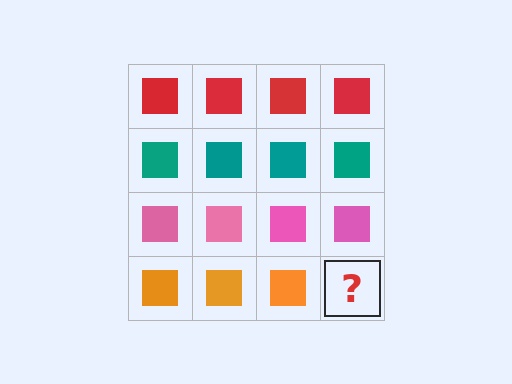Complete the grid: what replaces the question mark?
The question mark should be replaced with an orange square.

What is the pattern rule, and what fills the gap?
The rule is that each row has a consistent color. The gap should be filled with an orange square.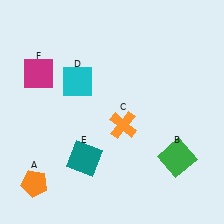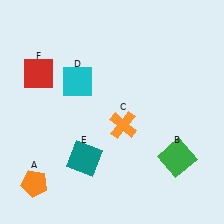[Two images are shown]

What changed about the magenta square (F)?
In Image 1, F is magenta. In Image 2, it changed to red.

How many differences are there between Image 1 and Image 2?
There is 1 difference between the two images.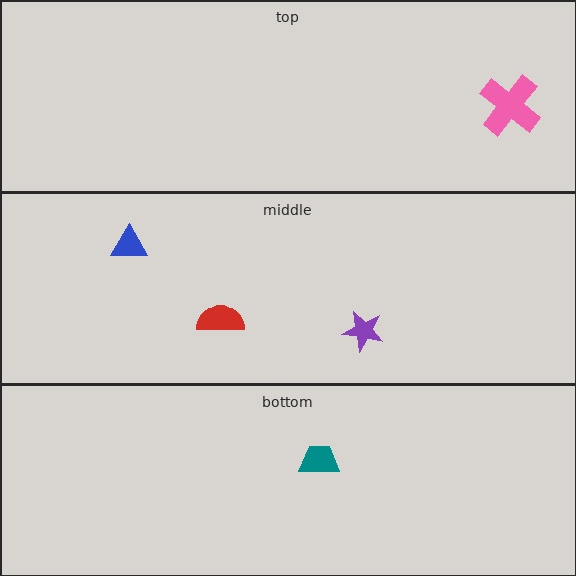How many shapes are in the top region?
1.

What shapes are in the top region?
The pink cross.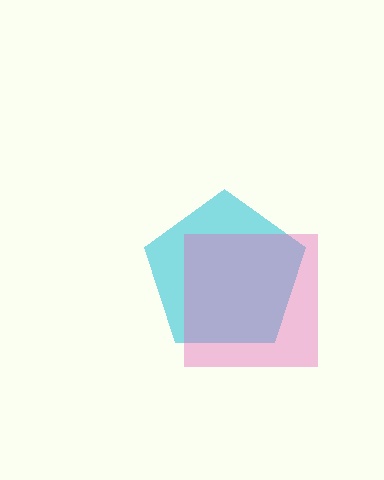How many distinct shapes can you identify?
There are 2 distinct shapes: a cyan pentagon, a pink square.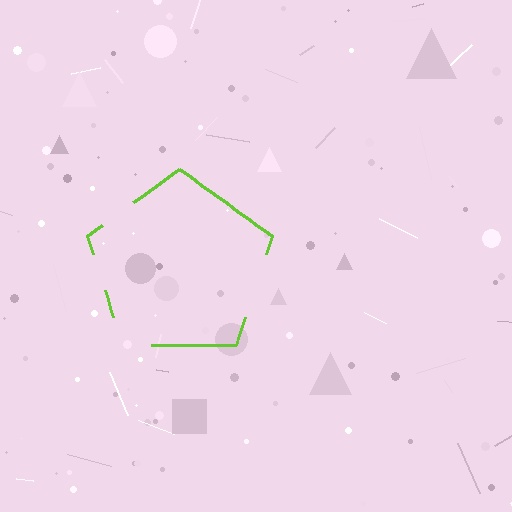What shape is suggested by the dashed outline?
The dashed outline suggests a pentagon.